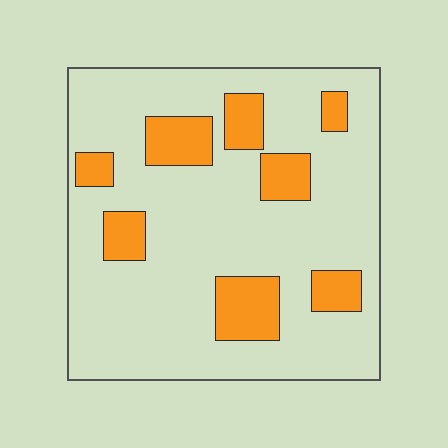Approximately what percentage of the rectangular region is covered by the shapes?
Approximately 20%.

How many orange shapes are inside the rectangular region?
8.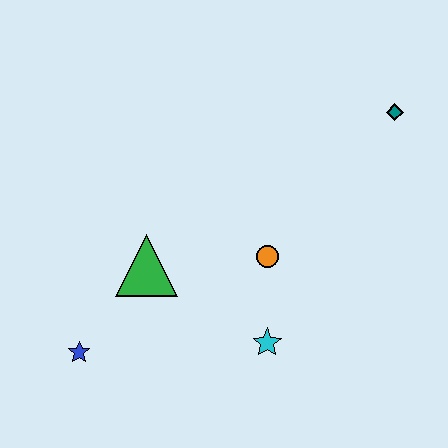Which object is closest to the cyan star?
The orange circle is closest to the cyan star.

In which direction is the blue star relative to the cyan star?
The blue star is to the left of the cyan star.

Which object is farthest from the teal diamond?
The blue star is farthest from the teal diamond.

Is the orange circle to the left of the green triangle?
No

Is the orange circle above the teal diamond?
No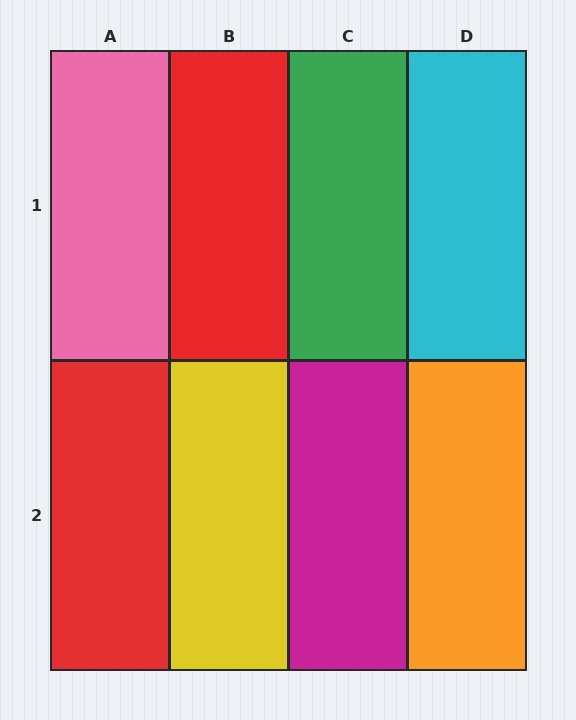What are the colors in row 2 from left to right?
Red, yellow, magenta, orange.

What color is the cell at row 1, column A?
Pink.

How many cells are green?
1 cell is green.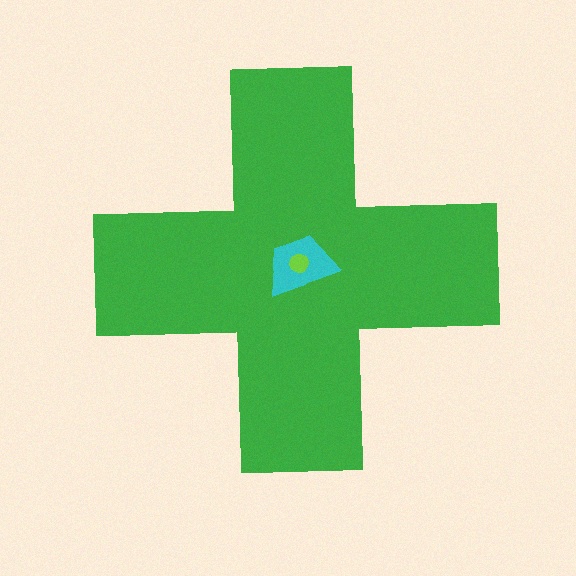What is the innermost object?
The lime circle.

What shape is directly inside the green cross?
The cyan trapezoid.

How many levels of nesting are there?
3.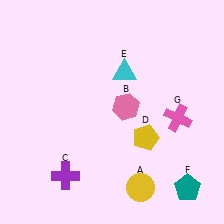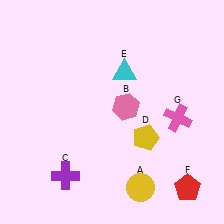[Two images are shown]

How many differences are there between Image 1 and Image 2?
There is 1 difference between the two images.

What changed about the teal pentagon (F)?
In Image 1, F is teal. In Image 2, it changed to red.